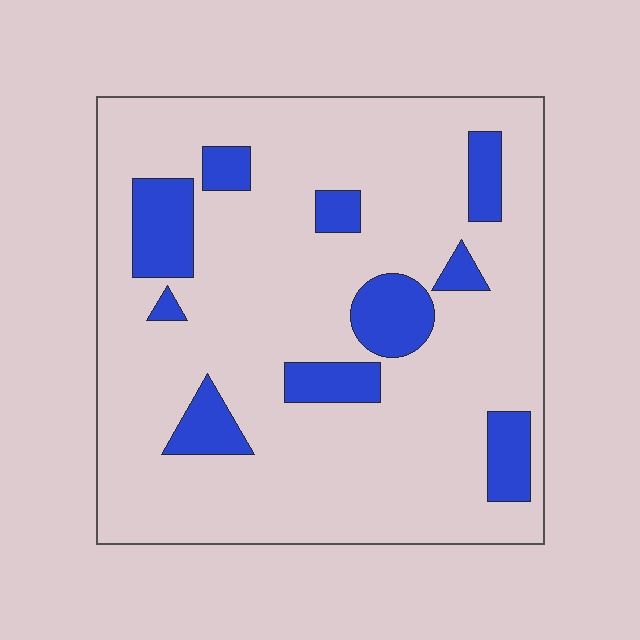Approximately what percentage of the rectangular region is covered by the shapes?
Approximately 15%.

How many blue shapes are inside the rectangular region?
10.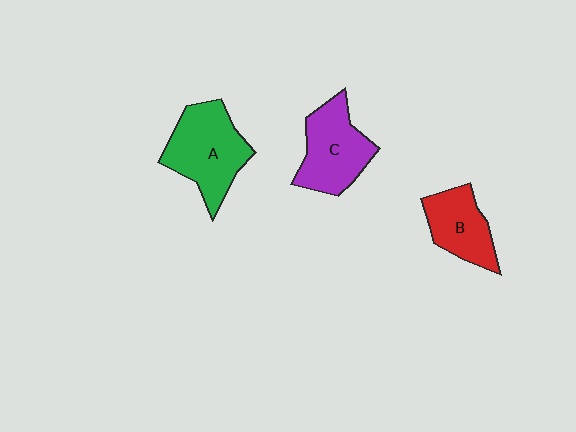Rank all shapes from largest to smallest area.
From largest to smallest: A (green), C (purple), B (red).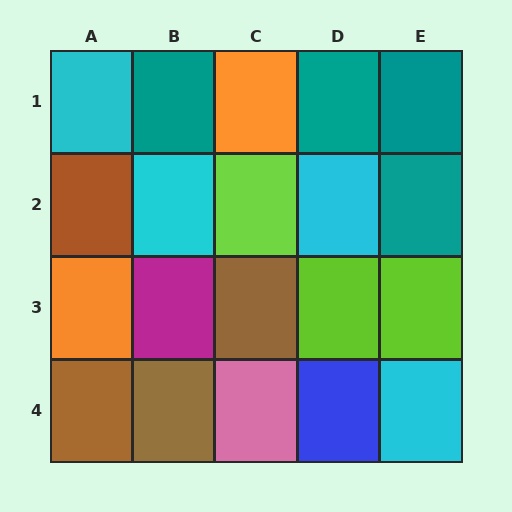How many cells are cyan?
4 cells are cyan.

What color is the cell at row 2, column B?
Cyan.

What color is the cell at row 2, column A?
Brown.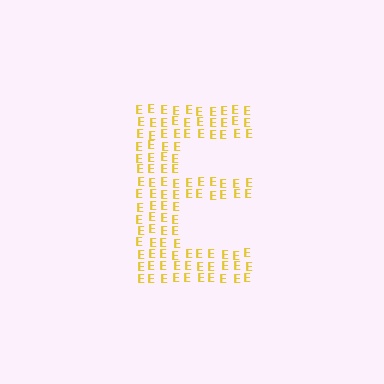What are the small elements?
The small elements are letter E's.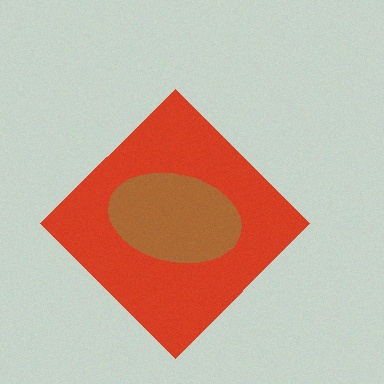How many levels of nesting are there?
2.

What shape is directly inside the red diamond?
The brown ellipse.